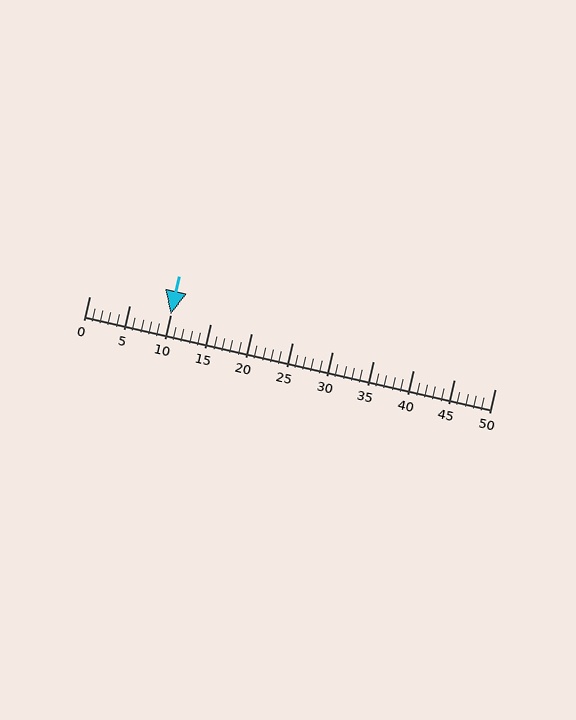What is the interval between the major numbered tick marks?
The major tick marks are spaced 5 units apart.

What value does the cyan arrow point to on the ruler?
The cyan arrow points to approximately 10.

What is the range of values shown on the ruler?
The ruler shows values from 0 to 50.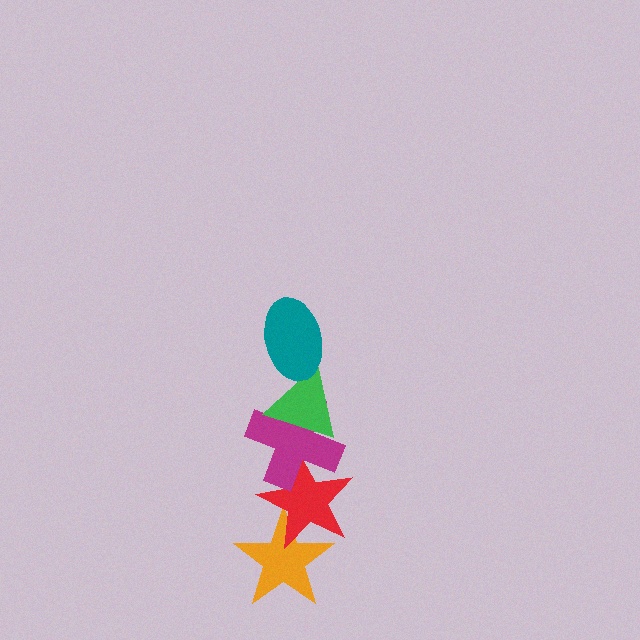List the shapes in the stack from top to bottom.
From top to bottom: the teal ellipse, the green triangle, the magenta cross, the red star, the orange star.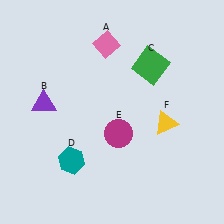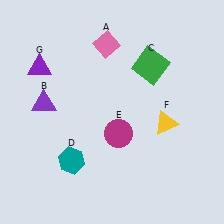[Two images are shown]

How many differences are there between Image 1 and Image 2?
There is 1 difference between the two images.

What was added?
A purple triangle (G) was added in Image 2.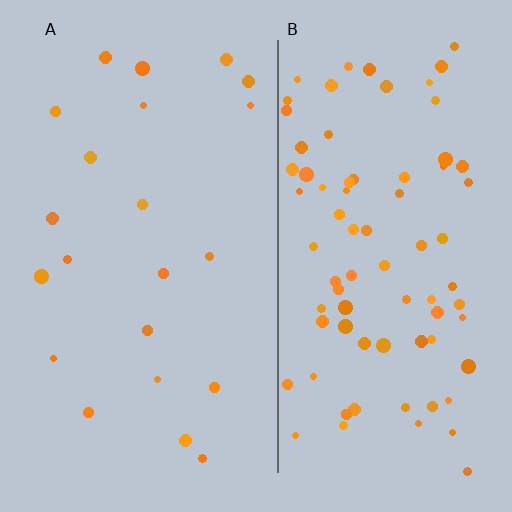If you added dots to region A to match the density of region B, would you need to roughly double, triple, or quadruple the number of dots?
Approximately quadruple.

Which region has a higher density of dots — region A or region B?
B (the right).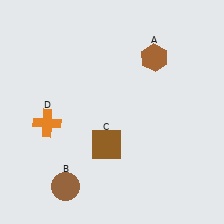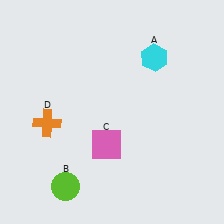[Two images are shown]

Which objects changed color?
A changed from brown to cyan. B changed from brown to lime. C changed from brown to pink.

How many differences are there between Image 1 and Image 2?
There are 3 differences between the two images.